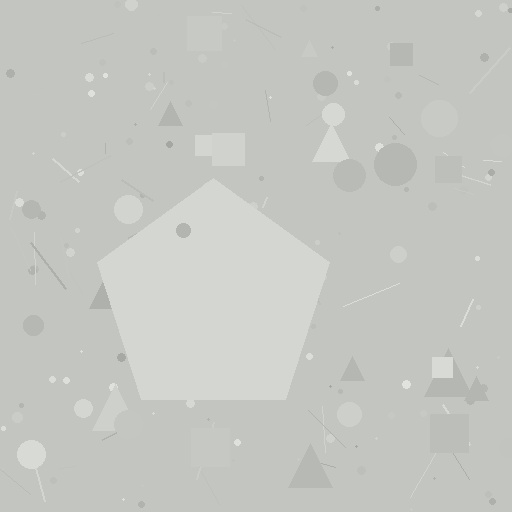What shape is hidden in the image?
A pentagon is hidden in the image.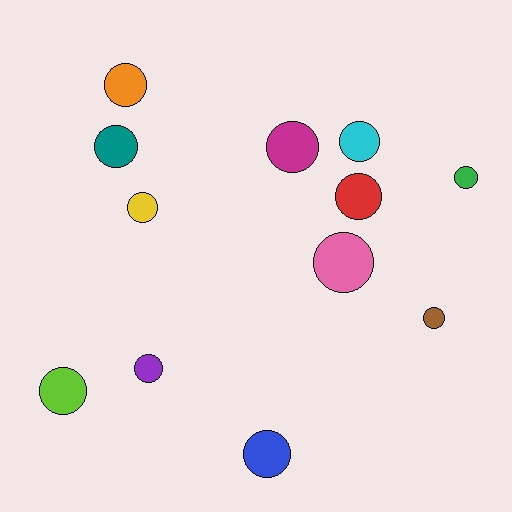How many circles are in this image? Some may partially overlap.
There are 12 circles.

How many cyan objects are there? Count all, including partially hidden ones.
There is 1 cyan object.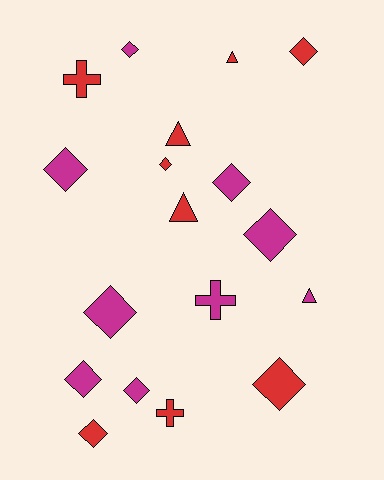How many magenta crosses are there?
There is 1 magenta cross.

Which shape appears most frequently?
Diamond, with 11 objects.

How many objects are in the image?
There are 18 objects.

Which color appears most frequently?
Red, with 9 objects.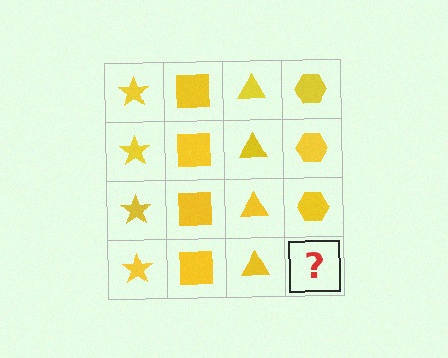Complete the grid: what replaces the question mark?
The question mark should be replaced with a yellow hexagon.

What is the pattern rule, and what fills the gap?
The rule is that each column has a consistent shape. The gap should be filled with a yellow hexagon.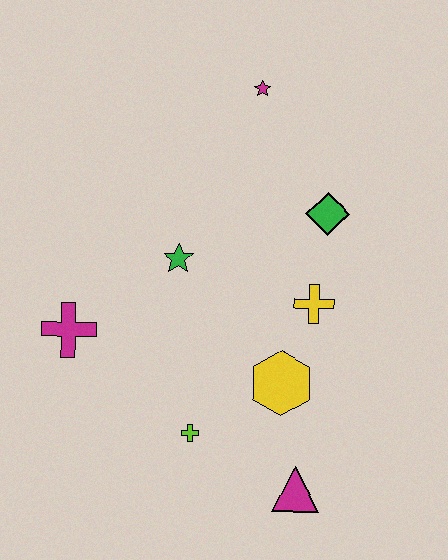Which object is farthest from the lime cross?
The magenta star is farthest from the lime cross.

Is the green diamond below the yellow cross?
No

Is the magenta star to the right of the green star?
Yes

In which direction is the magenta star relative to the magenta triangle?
The magenta star is above the magenta triangle.